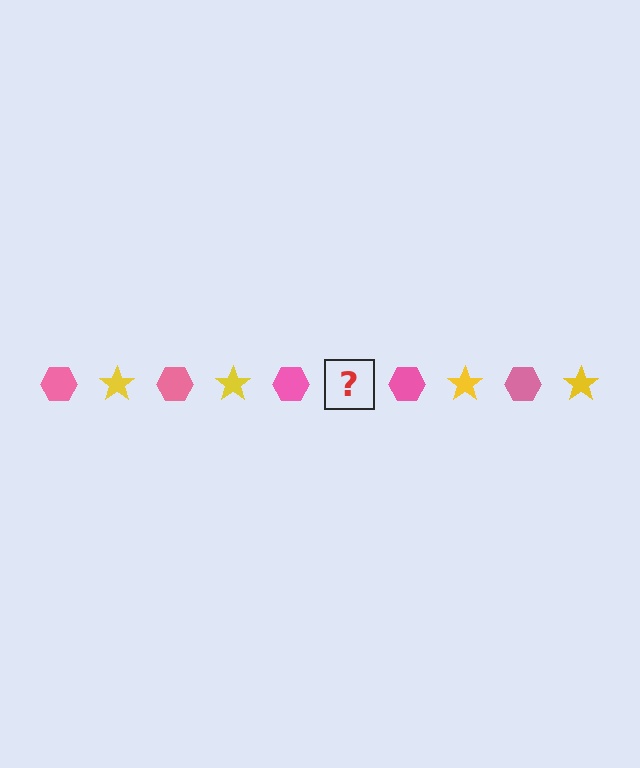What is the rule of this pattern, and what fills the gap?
The rule is that the pattern alternates between pink hexagon and yellow star. The gap should be filled with a yellow star.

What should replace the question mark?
The question mark should be replaced with a yellow star.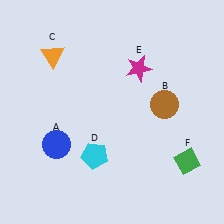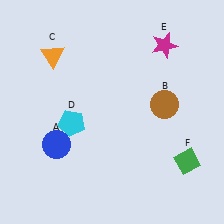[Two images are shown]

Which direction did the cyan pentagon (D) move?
The cyan pentagon (D) moved up.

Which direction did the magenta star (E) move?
The magenta star (E) moved right.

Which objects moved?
The objects that moved are: the cyan pentagon (D), the magenta star (E).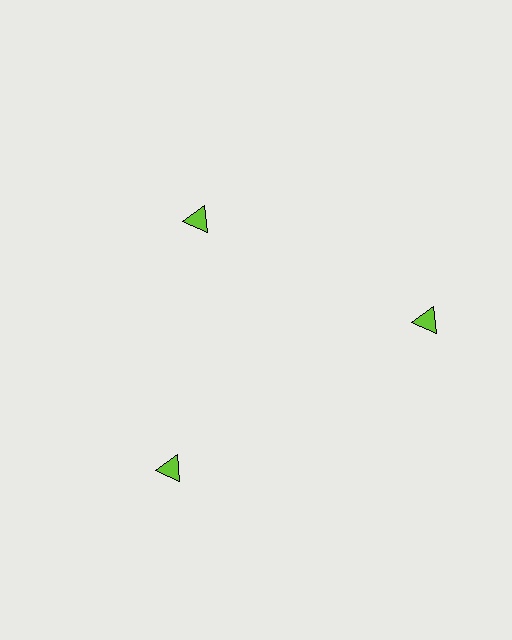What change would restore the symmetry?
The symmetry would be restored by moving it outward, back onto the ring so that all 3 triangles sit at equal angles and equal distance from the center.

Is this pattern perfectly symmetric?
No. The 3 lime triangles are arranged in a ring, but one element near the 11 o'clock position is pulled inward toward the center, breaking the 3-fold rotational symmetry.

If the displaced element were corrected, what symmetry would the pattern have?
It would have 3-fold rotational symmetry — the pattern would map onto itself every 120 degrees.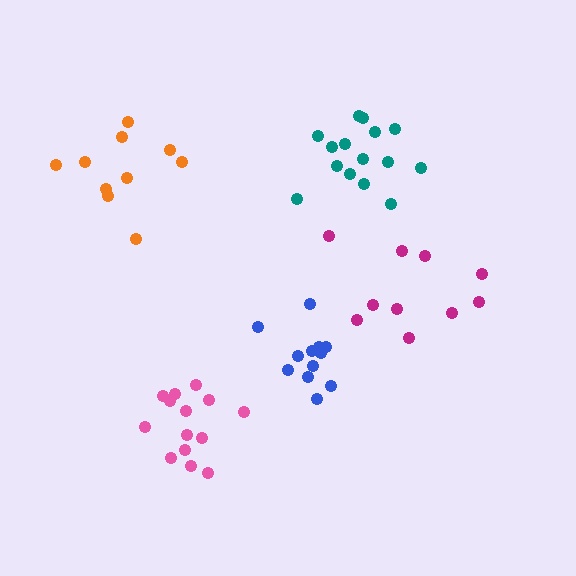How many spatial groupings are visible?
There are 5 spatial groupings.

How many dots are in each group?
Group 1: 14 dots, Group 2: 15 dots, Group 3: 10 dots, Group 4: 12 dots, Group 5: 10 dots (61 total).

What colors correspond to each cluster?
The clusters are colored: pink, teal, orange, blue, magenta.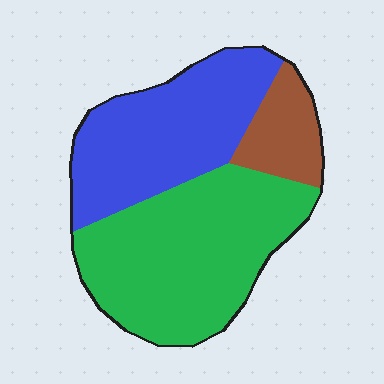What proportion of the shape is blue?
Blue covers about 40% of the shape.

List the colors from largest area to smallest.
From largest to smallest: green, blue, brown.